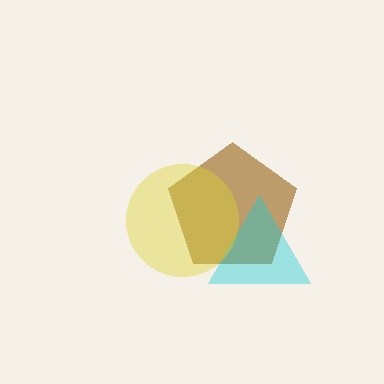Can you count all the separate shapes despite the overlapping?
Yes, there are 3 separate shapes.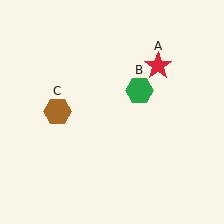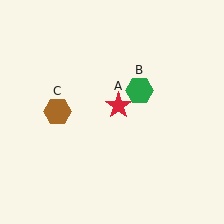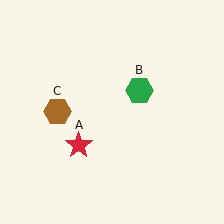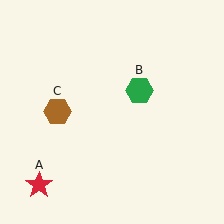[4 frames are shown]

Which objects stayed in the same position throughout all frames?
Green hexagon (object B) and brown hexagon (object C) remained stationary.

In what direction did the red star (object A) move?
The red star (object A) moved down and to the left.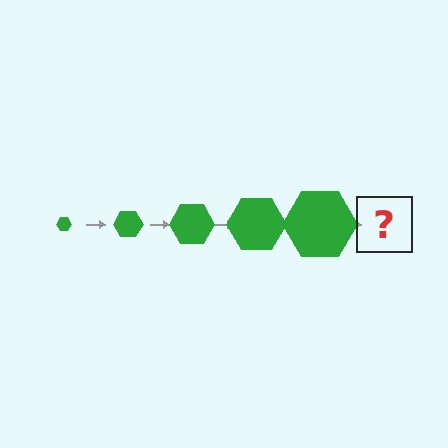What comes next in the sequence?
The next element should be a green hexagon, larger than the previous one.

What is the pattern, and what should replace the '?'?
The pattern is that the hexagon gets progressively larger each step. The '?' should be a green hexagon, larger than the previous one.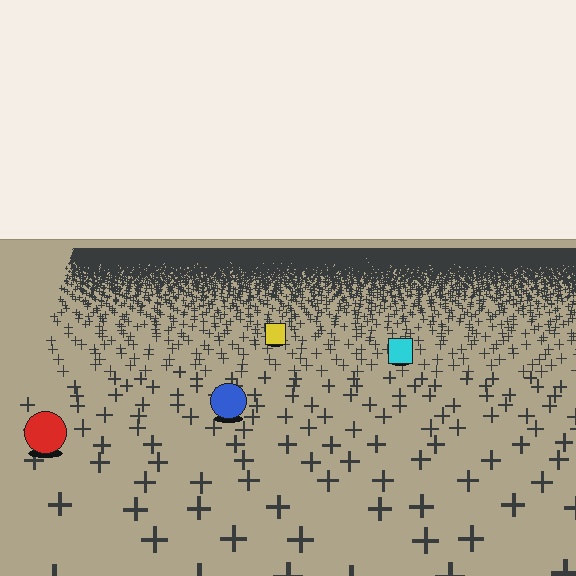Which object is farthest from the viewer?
The yellow square is farthest from the viewer. It appears smaller and the ground texture around it is denser.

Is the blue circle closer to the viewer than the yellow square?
Yes. The blue circle is closer — you can tell from the texture gradient: the ground texture is coarser near it.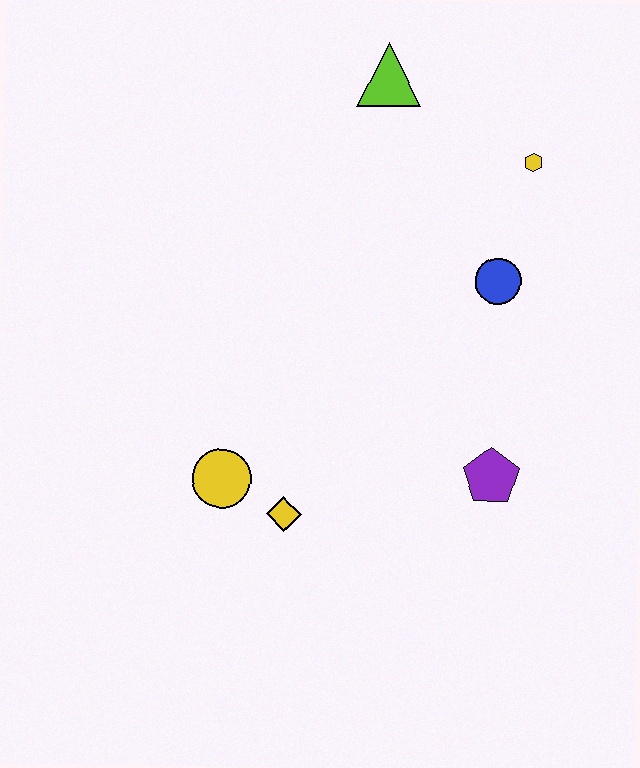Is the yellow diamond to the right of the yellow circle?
Yes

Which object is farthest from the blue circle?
The yellow circle is farthest from the blue circle.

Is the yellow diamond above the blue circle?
No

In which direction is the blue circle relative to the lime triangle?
The blue circle is below the lime triangle.